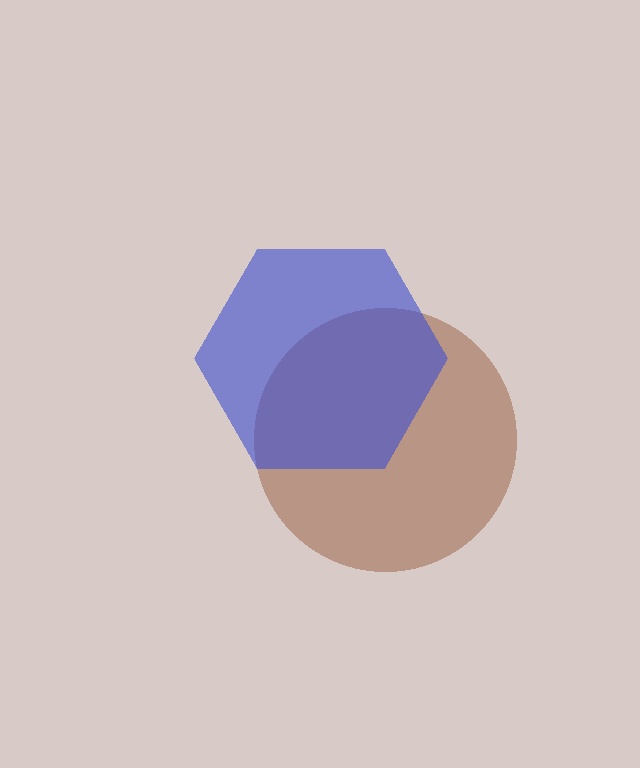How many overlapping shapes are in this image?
There are 2 overlapping shapes in the image.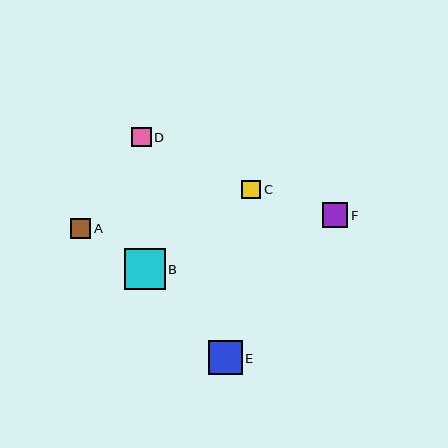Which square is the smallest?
Square C is the smallest with a size of approximately 19 pixels.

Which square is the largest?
Square B is the largest with a size of approximately 41 pixels.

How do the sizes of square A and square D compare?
Square A and square D are approximately the same size.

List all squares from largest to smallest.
From largest to smallest: B, E, F, A, D, C.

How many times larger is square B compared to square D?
Square B is approximately 2.1 times the size of square D.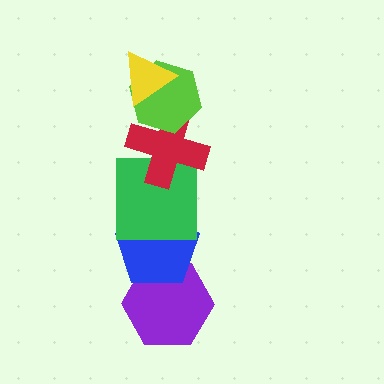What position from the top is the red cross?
The red cross is 3rd from the top.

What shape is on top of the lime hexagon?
The yellow triangle is on top of the lime hexagon.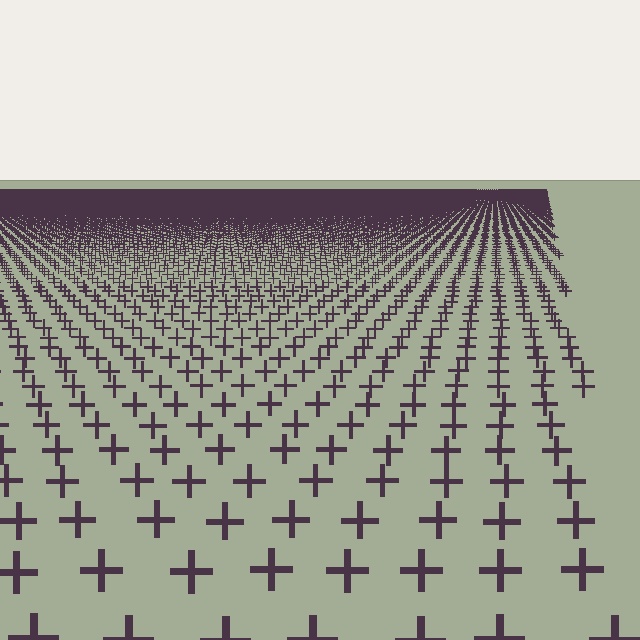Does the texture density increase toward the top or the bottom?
Density increases toward the top.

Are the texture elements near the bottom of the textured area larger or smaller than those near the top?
Larger. Near the bottom, elements are closer to the viewer and appear at a bigger on-screen size.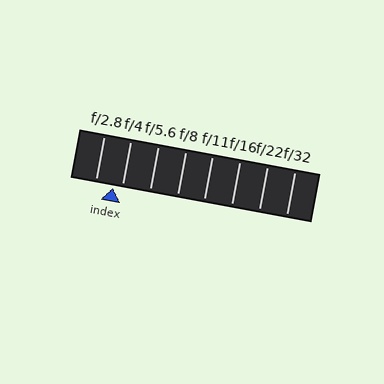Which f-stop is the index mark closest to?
The index mark is closest to f/4.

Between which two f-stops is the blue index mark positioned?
The index mark is between f/2.8 and f/4.